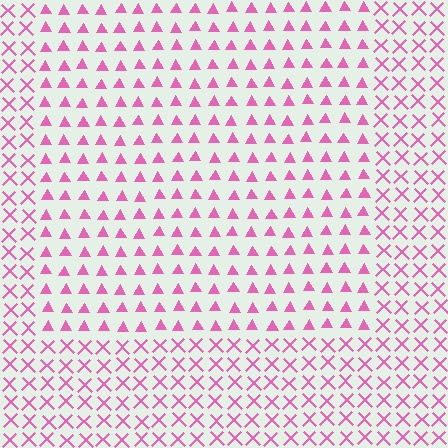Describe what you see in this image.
The image is filled with small pink elements arranged in a uniform grid. A rectangle-shaped region contains triangles, while the surrounding area contains X marks. The boundary is defined purely by the change in element shape.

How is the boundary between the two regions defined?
The boundary is defined by a change in element shape: triangles inside vs. X marks outside. All elements share the same color and spacing.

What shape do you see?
I see a rectangle.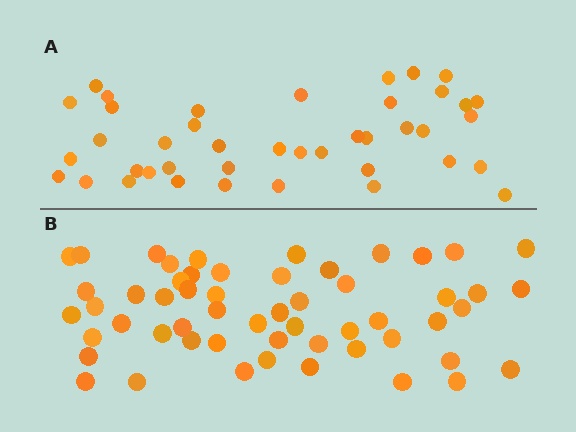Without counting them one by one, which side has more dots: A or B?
Region B (the bottom region) has more dots.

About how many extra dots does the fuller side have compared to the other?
Region B has approximately 15 more dots than region A.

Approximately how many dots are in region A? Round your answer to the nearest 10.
About 40 dots. (The exact count is 41, which rounds to 40.)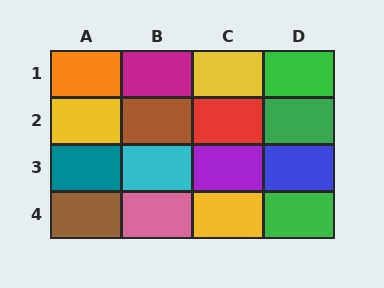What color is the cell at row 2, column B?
Brown.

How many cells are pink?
1 cell is pink.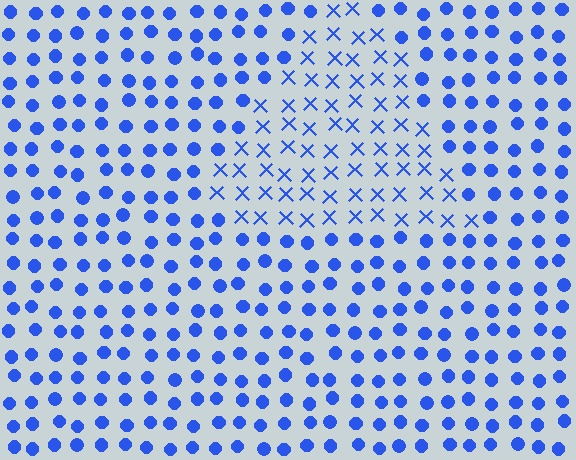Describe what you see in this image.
The image is filled with small blue elements arranged in a uniform grid. A triangle-shaped region contains X marks, while the surrounding area contains circles. The boundary is defined purely by the change in element shape.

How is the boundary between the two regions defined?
The boundary is defined by a change in element shape: X marks inside vs. circles outside. All elements share the same color and spacing.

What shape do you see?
I see a triangle.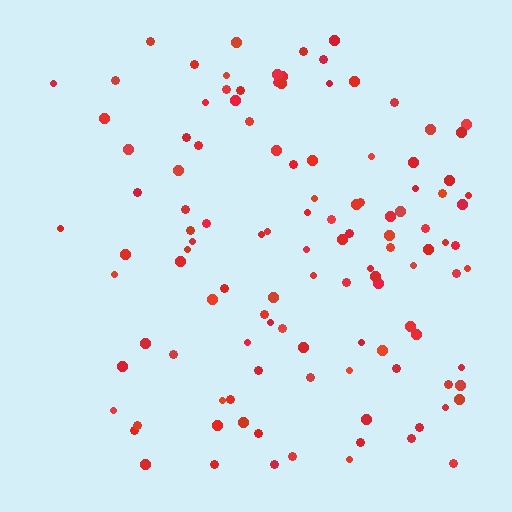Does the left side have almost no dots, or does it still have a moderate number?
Still a moderate number, just noticeably fewer than the right.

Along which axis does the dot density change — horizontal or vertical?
Horizontal.